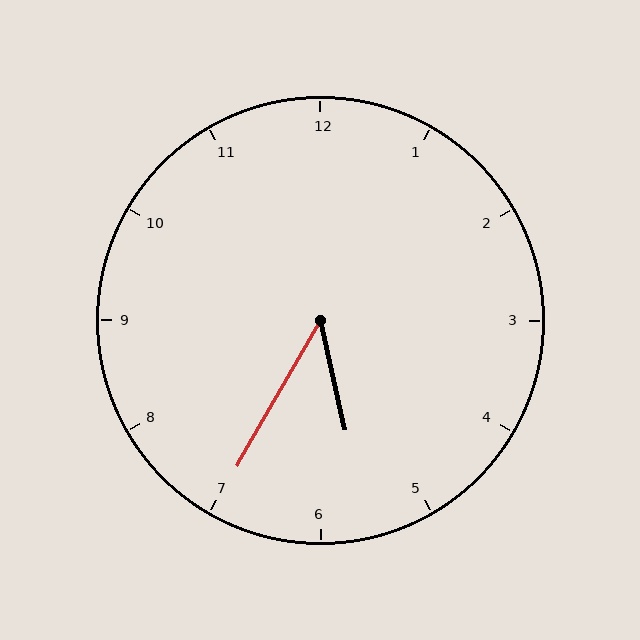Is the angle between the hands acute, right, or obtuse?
It is acute.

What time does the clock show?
5:35.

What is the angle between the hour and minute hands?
Approximately 42 degrees.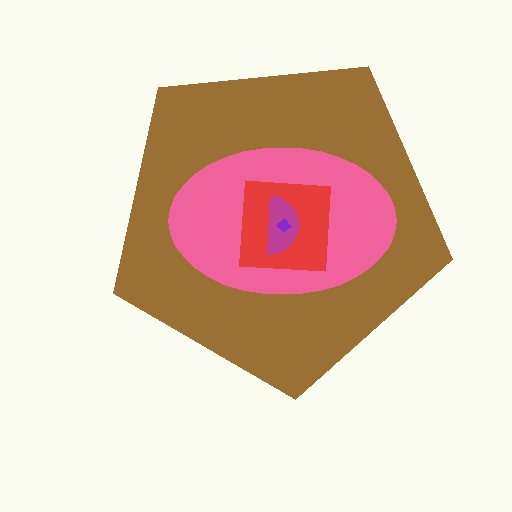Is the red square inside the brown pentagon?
Yes.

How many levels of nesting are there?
5.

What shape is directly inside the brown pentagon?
The pink ellipse.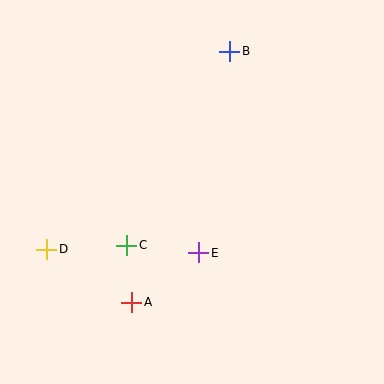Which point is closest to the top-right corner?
Point B is closest to the top-right corner.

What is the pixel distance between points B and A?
The distance between B and A is 269 pixels.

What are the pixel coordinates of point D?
Point D is at (47, 249).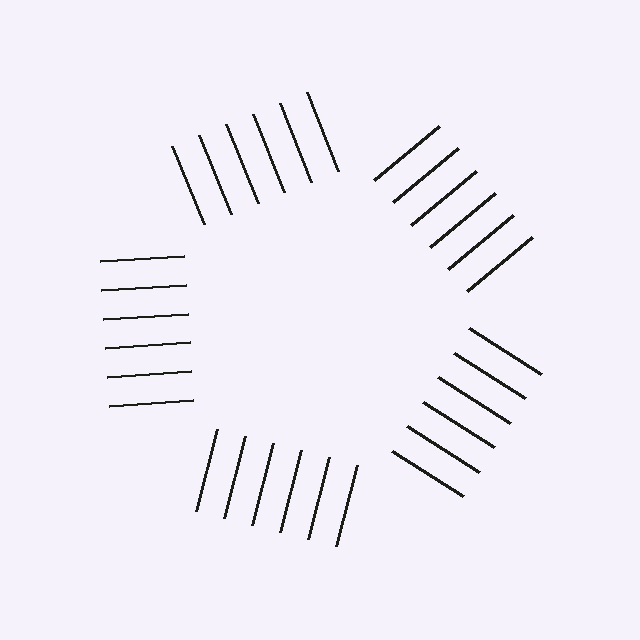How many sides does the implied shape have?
5 sides — the line-ends trace a pentagon.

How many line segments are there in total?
30 — 6 along each of the 5 edges.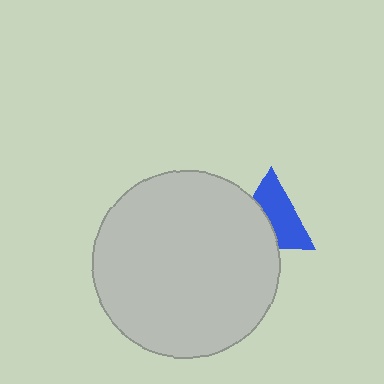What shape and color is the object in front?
The object in front is a light gray circle.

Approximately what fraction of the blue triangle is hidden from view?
Roughly 42% of the blue triangle is hidden behind the light gray circle.